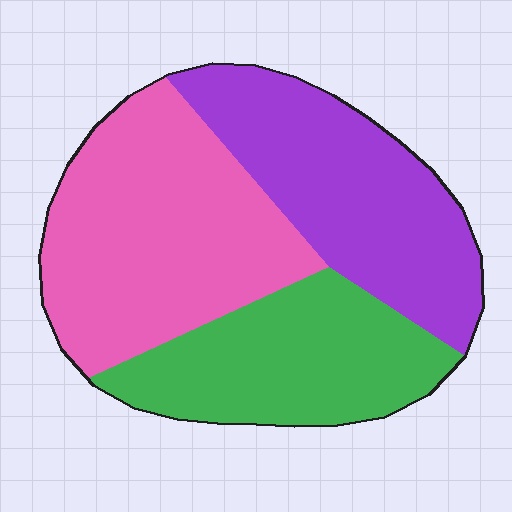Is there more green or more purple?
Purple.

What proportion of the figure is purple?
Purple takes up about one third (1/3) of the figure.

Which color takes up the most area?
Pink, at roughly 40%.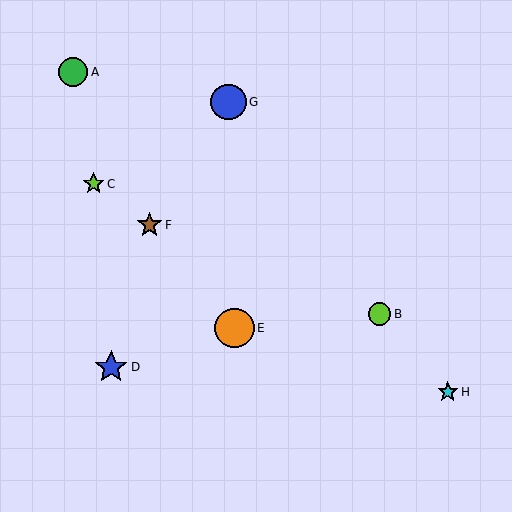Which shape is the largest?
The orange circle (labeled E) is the largest.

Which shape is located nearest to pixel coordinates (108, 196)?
The lime star (labeled C) at (94, 184) is nearest to that location.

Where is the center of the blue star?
The center of the blue star is at (111, 367).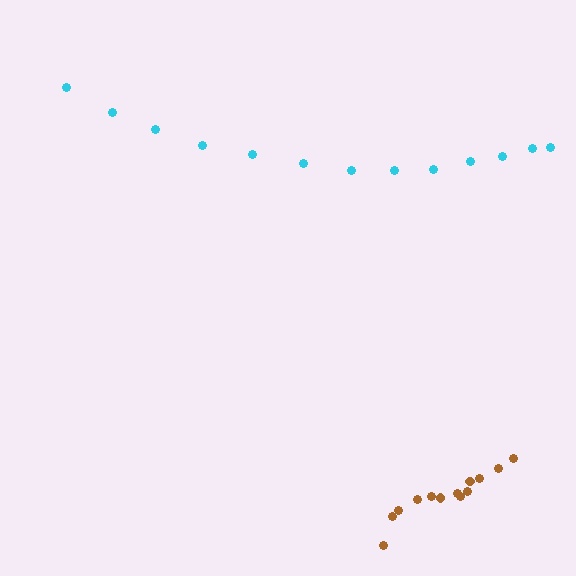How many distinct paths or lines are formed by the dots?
There are 2 distinct paths.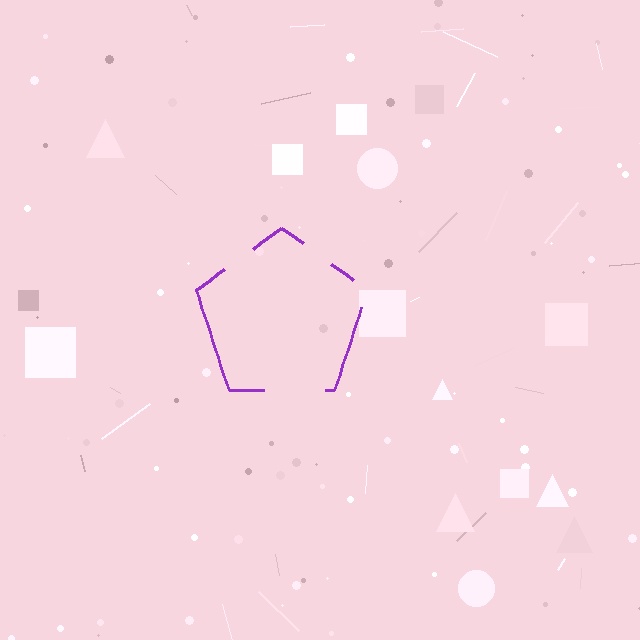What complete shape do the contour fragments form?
The contour fragments form a pentagon.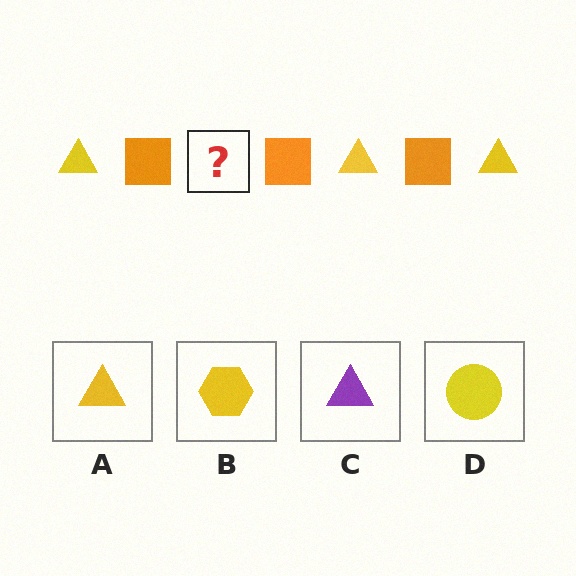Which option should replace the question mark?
Option A.